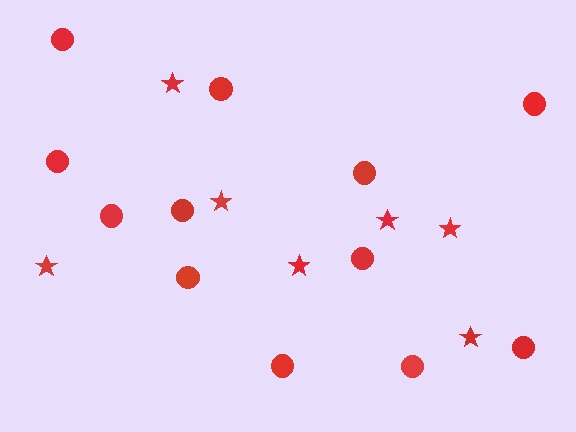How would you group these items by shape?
There are 2 groups: one group of stars (7) and one group of circles (12).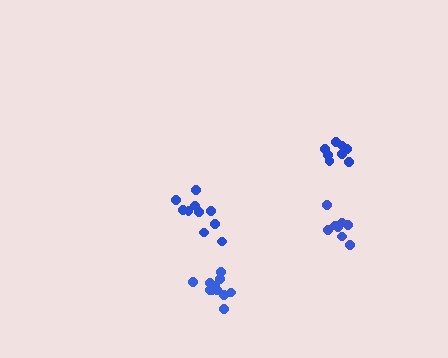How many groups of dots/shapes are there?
There are 4 groups.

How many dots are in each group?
Group 1: 8 dots, Group 2: 10 dots, Group 3: 8 dots, Group 4: 11 dots (37 total).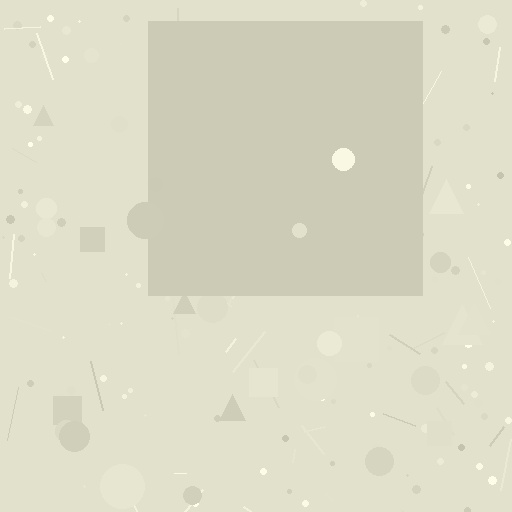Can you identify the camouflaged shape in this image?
The camouflaged shape is a square.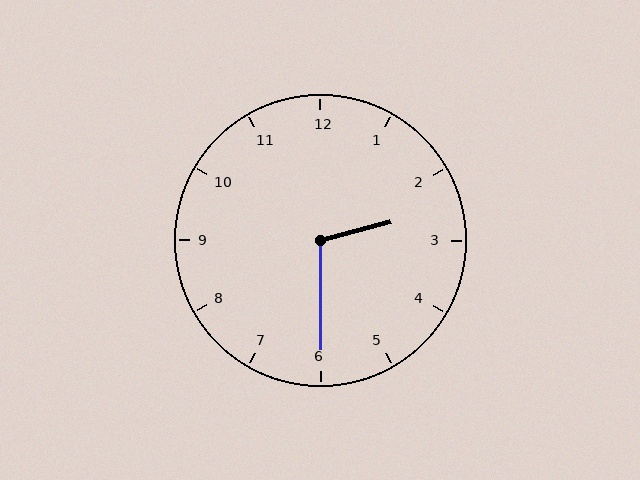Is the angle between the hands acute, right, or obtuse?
It is obtuse.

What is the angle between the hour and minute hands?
Approximately 105 degrees.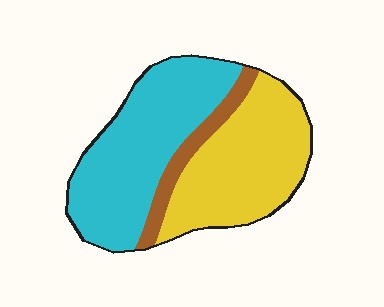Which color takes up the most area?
Cyan, at roughly 50%.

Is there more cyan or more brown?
Cyan.